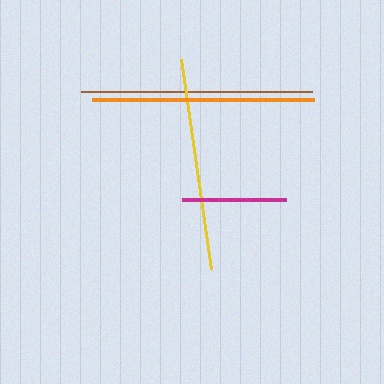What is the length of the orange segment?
The orange segment is approximately 222 pixels long.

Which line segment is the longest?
The brown line is the longest at approximately 230 pixels.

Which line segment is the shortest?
The magenta line is the shortest at approximately 104 pixels.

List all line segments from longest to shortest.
From longest to shortest: brown, orange, yellow, magenta.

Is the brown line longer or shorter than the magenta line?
The brown line is longer than the magenta line.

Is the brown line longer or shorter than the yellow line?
The brown line is longer than the yellow line.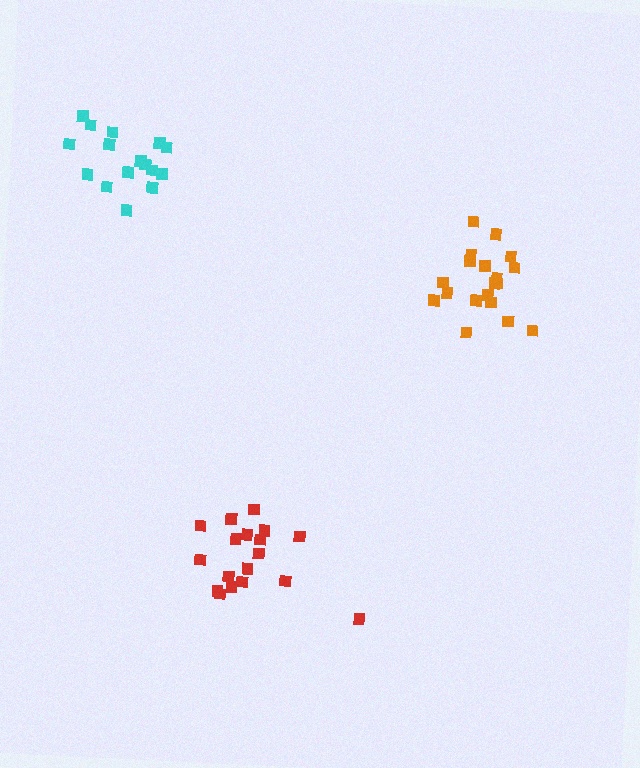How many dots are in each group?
Group 1: 18 dots, Group 2: 18 dots, Group 3: 19 dots (55 total).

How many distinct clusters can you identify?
There are 3 distinct clusters.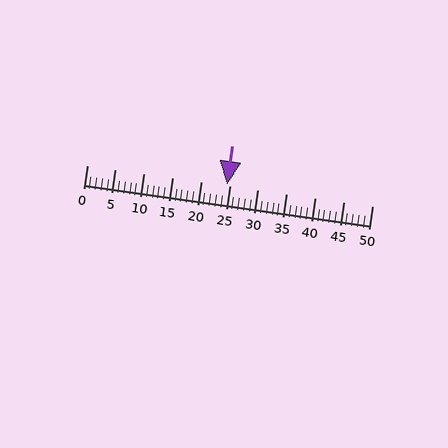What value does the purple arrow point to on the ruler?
The purple arrow points to approximately 25.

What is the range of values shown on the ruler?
The ruler shows values from 0 to 50.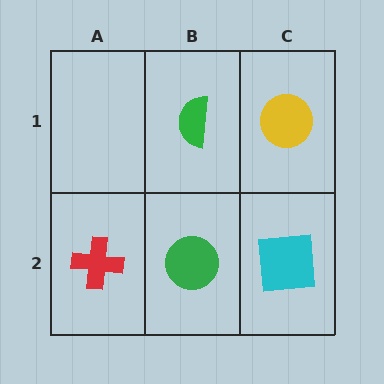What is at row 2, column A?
A red cross.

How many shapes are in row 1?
2 shapes.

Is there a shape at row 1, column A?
No, that cell is empty.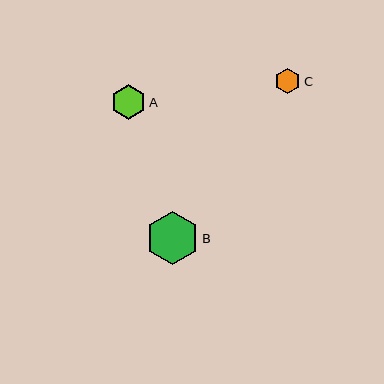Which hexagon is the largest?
Hexagon B is the largest with a size of approximately 53 pixels.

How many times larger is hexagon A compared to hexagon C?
Hexagon A is approximately 1.4 times the size of hexagon C.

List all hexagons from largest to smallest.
From largest to smallest: B, A, C.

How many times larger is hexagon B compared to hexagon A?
Hexagon B is approximately 1.5 times the size of hexagon A.